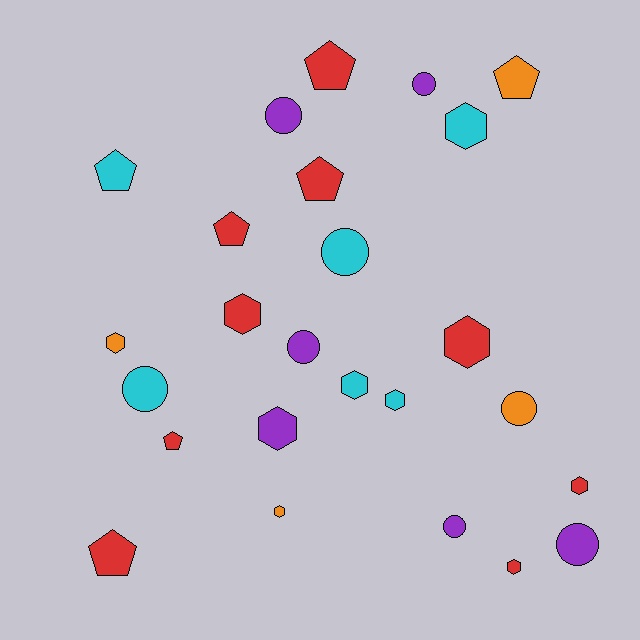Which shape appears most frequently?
Hexagon, with 10 objects.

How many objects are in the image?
There are 25 objects.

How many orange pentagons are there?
There is 1 orange pentagon.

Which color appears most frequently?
Red, with 9 objects.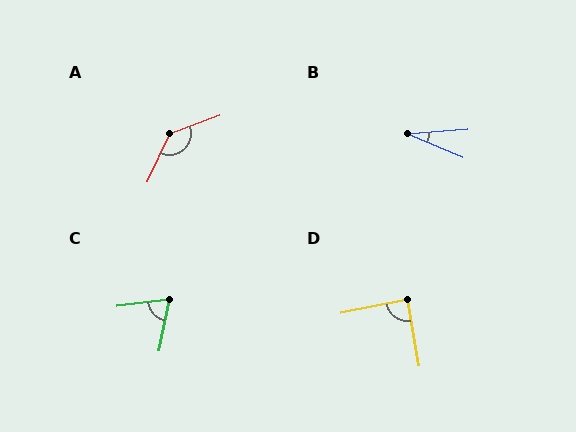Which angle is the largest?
A, at approximately 135 degrees.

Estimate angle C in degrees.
Approximately 71 degrees.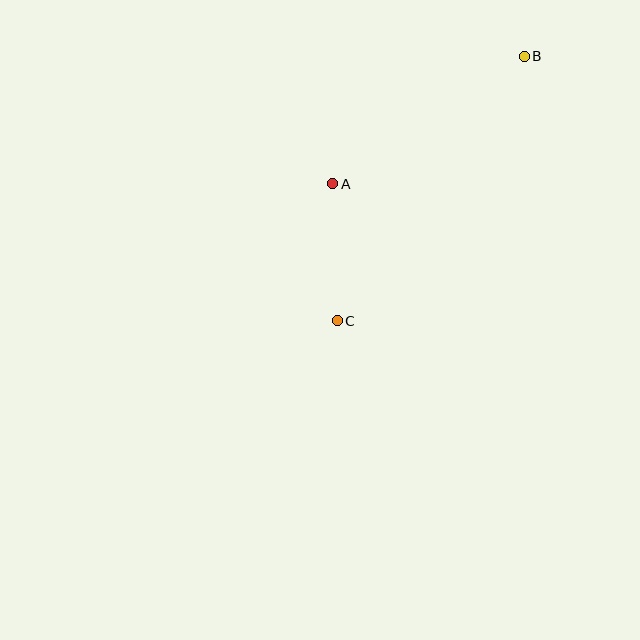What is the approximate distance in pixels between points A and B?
The distance between A and B is approximately 230 pixels.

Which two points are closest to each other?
Points A and C are closest to each other.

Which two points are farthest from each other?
Points B and C are farthest from each other.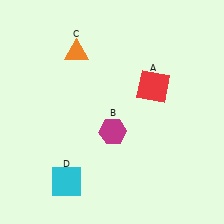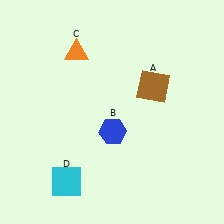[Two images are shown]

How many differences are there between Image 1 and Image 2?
There are 2 differences between the two images.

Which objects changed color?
A changed from red to brown. B changed from magenta to blue.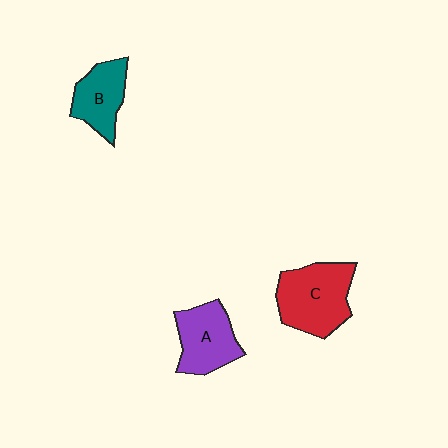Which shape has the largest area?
Shape C (red).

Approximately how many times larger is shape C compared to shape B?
Approximately 1.5 times.